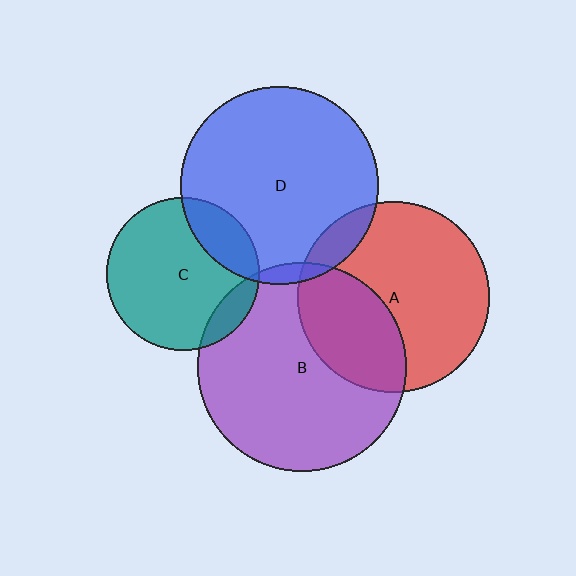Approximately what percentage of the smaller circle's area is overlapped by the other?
Approximately 10%.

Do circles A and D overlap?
Yes.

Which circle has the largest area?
Circle B (purple).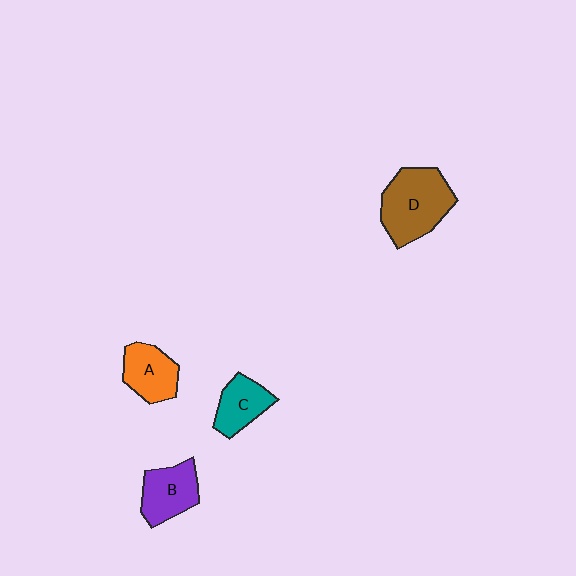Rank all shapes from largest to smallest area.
From largest to smallest: D (brown), B (purple), A (orange), C (teal).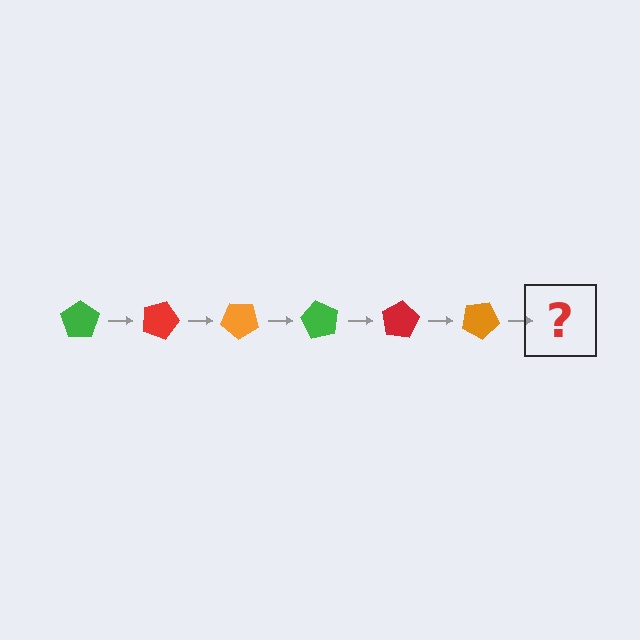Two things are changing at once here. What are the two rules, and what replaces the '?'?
The two rules are that it rotates 20 degrees each step and the color cycles through green, red, and orange. The '?' should be a green pentagon, rotated 120 degrees from the start.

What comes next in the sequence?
The next element should be a green pentagon, rotated 120 degrees from the start.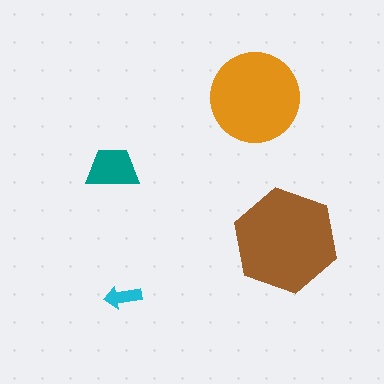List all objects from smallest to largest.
The cyan arrow, the teal trapezoid, the orange circle, the brown hexagon.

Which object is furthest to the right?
The brown hexagon is rightmost.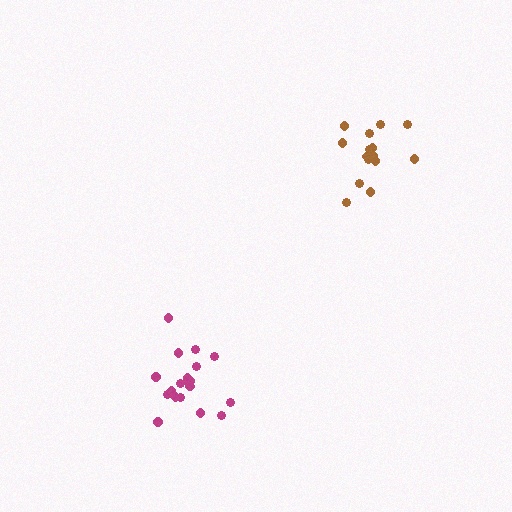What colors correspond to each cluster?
The clusters are colored: brown, magenta.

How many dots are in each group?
Group 1: 15 dots, Group 2: 19 dots (34 total).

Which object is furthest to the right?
The brown cluster is rightmost.